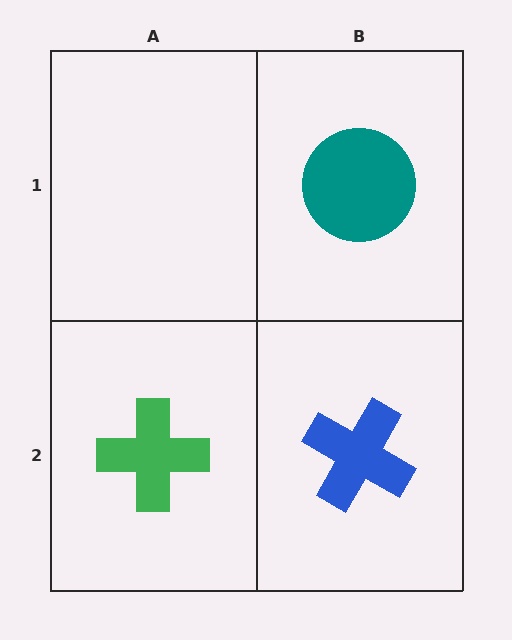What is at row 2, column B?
A blue cross.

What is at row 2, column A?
A green cross.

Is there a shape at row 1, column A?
No, that cell is empty.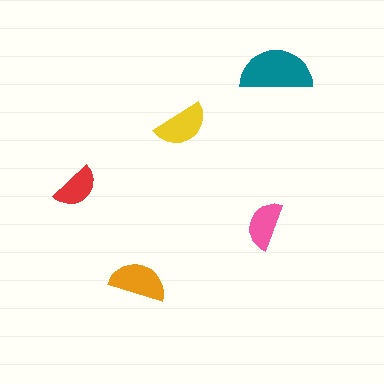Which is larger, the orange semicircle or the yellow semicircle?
The orange one.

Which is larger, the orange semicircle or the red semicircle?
The orange one.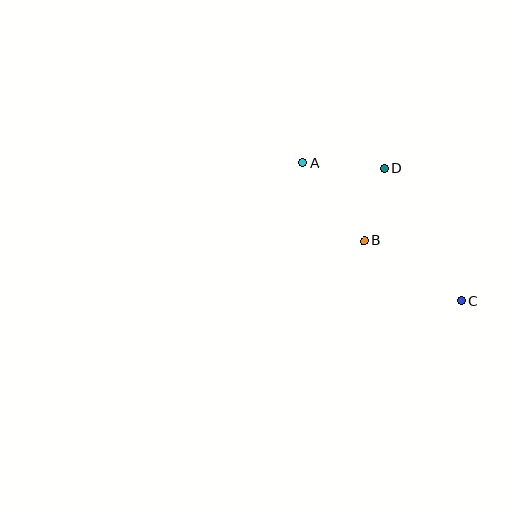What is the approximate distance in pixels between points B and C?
The distance between B and C is approximately 115 pixels.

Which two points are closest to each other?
Points B and D are closest to each other.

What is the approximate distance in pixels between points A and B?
The distance between A and B is approximately 99 pixels.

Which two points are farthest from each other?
Points A and C are farthest from each other.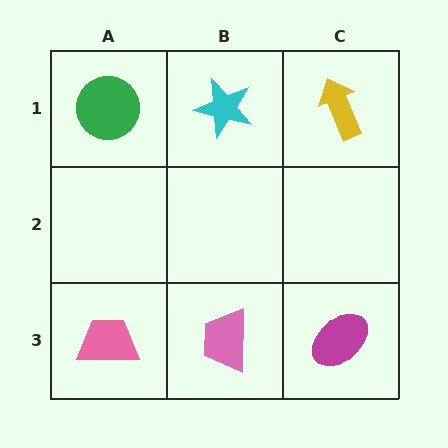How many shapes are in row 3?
3 shapes.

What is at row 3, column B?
A pink trapezoid.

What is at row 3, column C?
A magenta ellipse.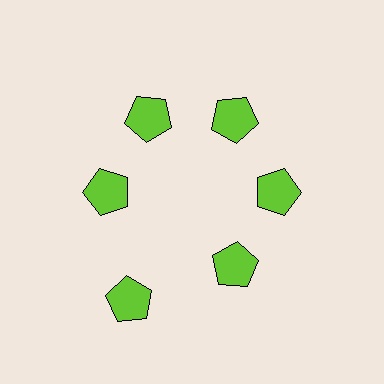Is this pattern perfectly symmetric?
No. The 6 lime pentagons are arranged in a ring, but one element near the 7 o'clock position is pushed outward from the center, breaking the 6-fold rotational symmetry.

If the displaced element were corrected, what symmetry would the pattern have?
It would have 6-fold rotational symmetry — the pattern would map onto itself every 60 degrees.